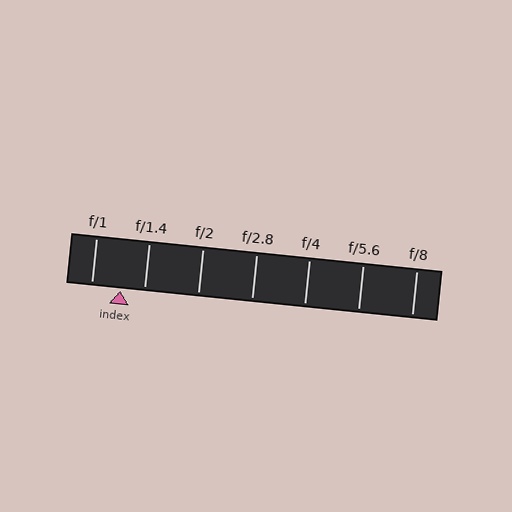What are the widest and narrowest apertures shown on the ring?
The widest aperture shown is f/1 and the narrowest is f/8.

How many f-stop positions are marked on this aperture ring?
There are 7 f-stop positions marked.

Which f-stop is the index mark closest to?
The index mark is closest to f/1.4.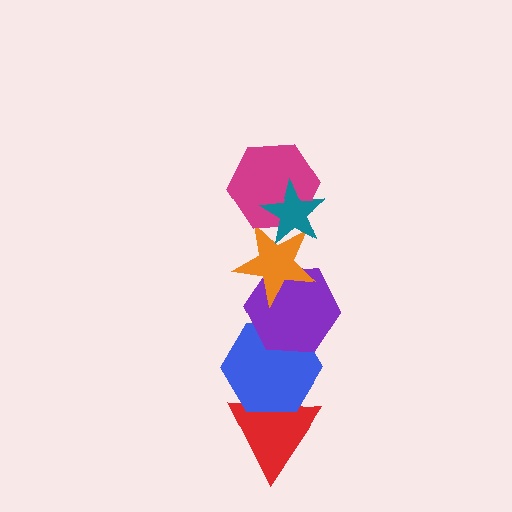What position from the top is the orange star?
The orange star is 3rd from the top.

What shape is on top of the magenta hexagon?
The teal star is on top of the magenta hexagon.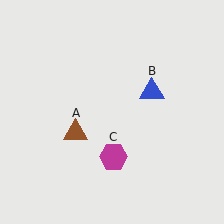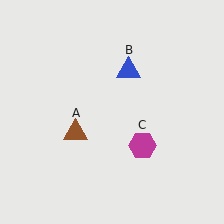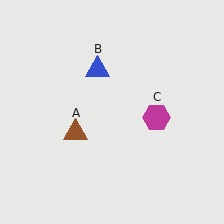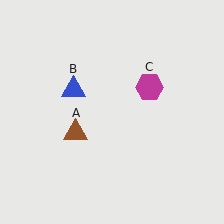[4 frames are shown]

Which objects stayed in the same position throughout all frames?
Brown triangle (object A) remained stationary.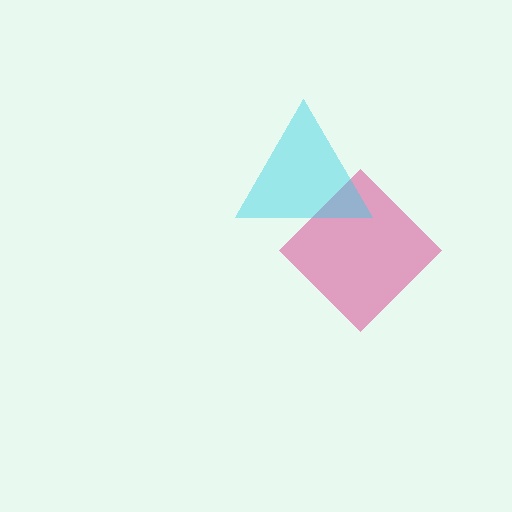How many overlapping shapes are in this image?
There are 2 overlapping shapes in the image.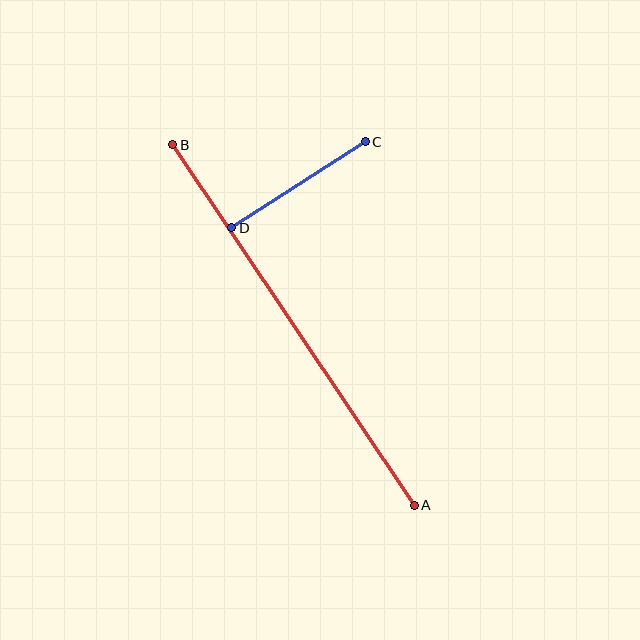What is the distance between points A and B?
The distance is approximately 434 pixels.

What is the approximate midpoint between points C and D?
The midpoint is at approximately (298, 185) pixels.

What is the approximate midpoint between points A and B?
The midpoint is at approximately (294, 325) pixels.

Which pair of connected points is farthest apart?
Points A and B are farthest apart.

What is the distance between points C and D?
The distance is approximately 159 pixels.